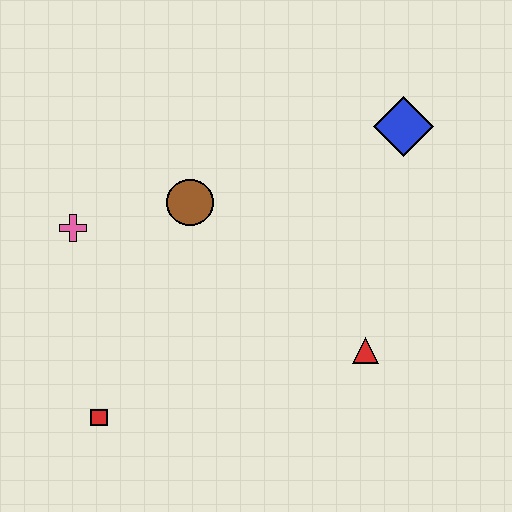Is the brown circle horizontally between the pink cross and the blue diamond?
Yes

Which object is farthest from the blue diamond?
The red square is farthest from the blue diamond.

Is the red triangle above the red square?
Yes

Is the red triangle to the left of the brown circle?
No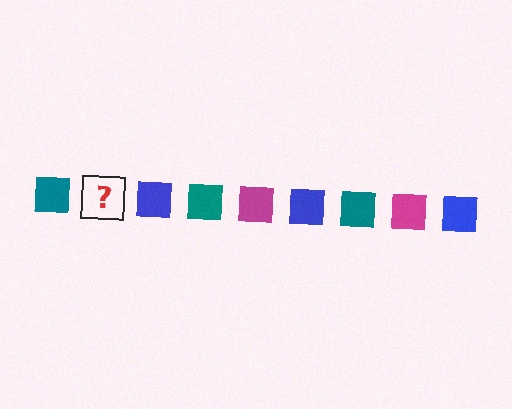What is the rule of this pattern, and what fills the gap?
The rule is that the pattern cycles through teal, magenta, blue squares. The gap should be filled with a magenta square.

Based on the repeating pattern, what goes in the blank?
The blank should be a magenta square.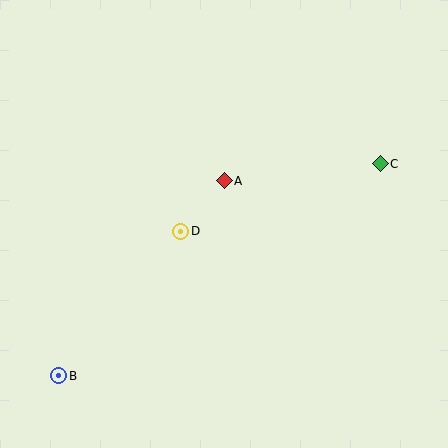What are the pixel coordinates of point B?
Point B is at (59, 376).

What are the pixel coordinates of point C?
Point C is at (380, 164).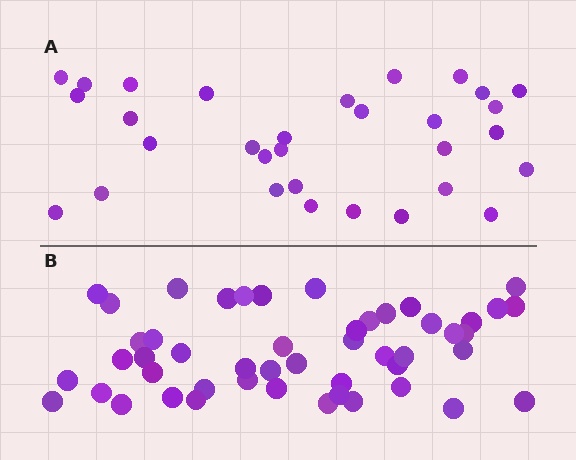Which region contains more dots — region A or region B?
Region B (the bottom region) has more dots.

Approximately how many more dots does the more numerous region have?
Region B has approximately 20 more dots than region A.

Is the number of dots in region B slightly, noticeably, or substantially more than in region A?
Region B has substantially more. The ratio is roughly 1.6 to 1.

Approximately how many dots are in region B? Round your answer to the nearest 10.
About 50 dots. (The exact count is 49, which rounds to 50.)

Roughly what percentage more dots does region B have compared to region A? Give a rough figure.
About 60% more.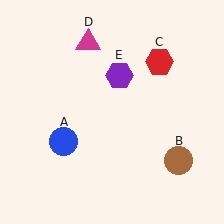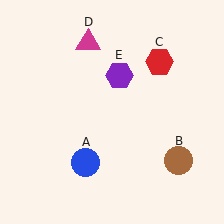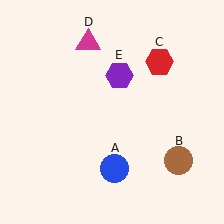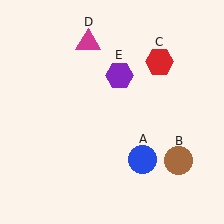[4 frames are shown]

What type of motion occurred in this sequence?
The blue circle (object A) rotated counterclockwise around the center of the scene.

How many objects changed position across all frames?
1 object changed position: blue circle (object A).